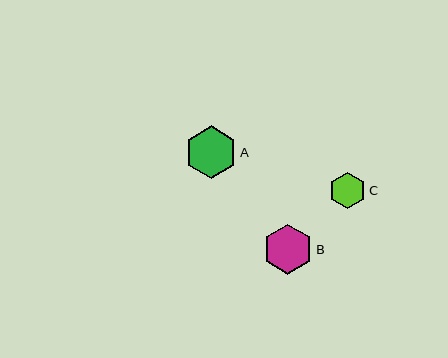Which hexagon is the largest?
Hexagon A is the largest with a size of approximately 52 pixels.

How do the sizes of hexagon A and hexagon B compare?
Hexagon A and hexagon B are approximately the same size.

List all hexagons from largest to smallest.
From largest to smallest: A, B, C.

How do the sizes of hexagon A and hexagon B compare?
Hexagon A and hexagon B are approximately the same size.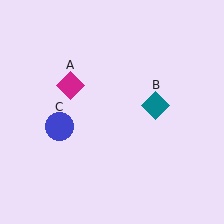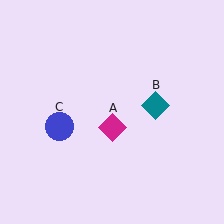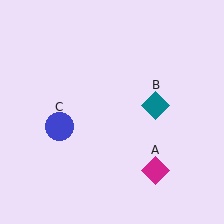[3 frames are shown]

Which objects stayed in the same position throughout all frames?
Teal diamond (object B) and blue circle (object C) remained stationary.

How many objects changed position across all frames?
1 object changed position: magenta diamond (object A).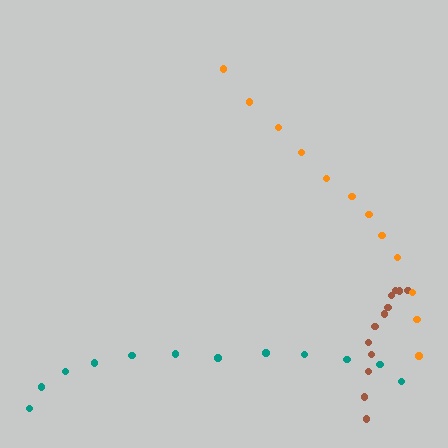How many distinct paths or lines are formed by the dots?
There are 3 distinct paths.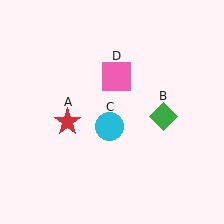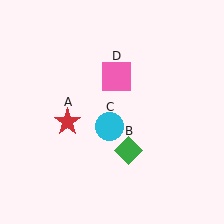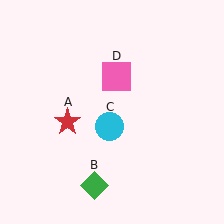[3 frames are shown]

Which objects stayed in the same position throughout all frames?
Red star (object A) and cyan circle (object C) and pink square (object D) remained stationary.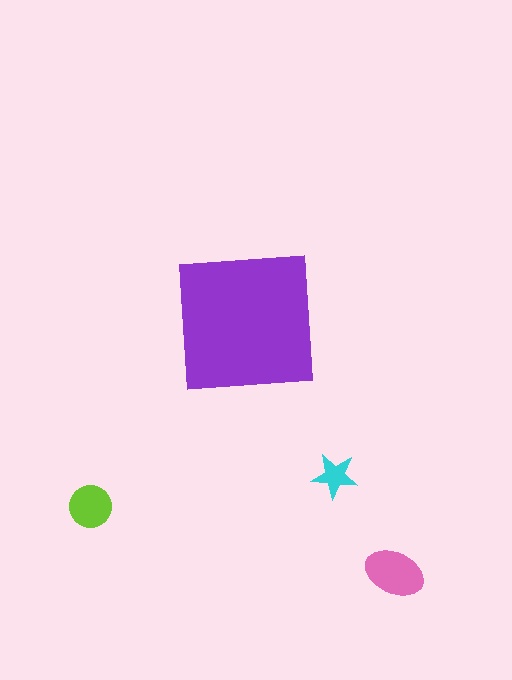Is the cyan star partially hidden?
No, the cyan star is fully visible.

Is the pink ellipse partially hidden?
No, the pink ellipse is fully visible.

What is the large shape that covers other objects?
A purple square.